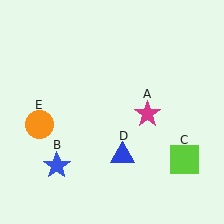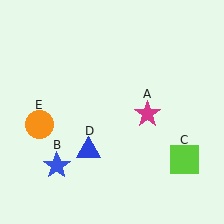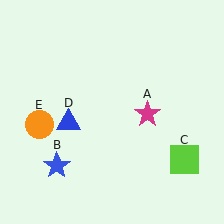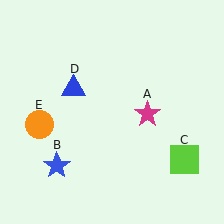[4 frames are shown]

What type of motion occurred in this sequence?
The blue triangle (object D) rotated clockwise around the center of the scene.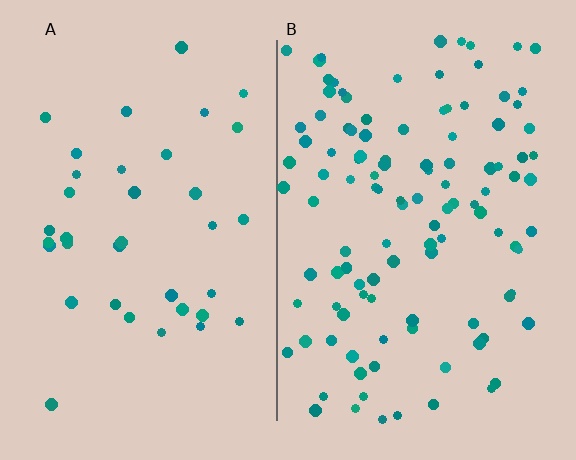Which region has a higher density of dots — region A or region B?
B (the right).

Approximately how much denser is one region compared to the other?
Approximately 3.1× — region B over region A.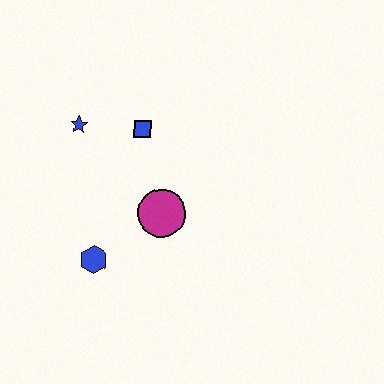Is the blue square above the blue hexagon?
Yes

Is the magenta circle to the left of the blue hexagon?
No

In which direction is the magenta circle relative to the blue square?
The magenta circle is below the blue square.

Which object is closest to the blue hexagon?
The magenta circle is closest to the blue hexagon.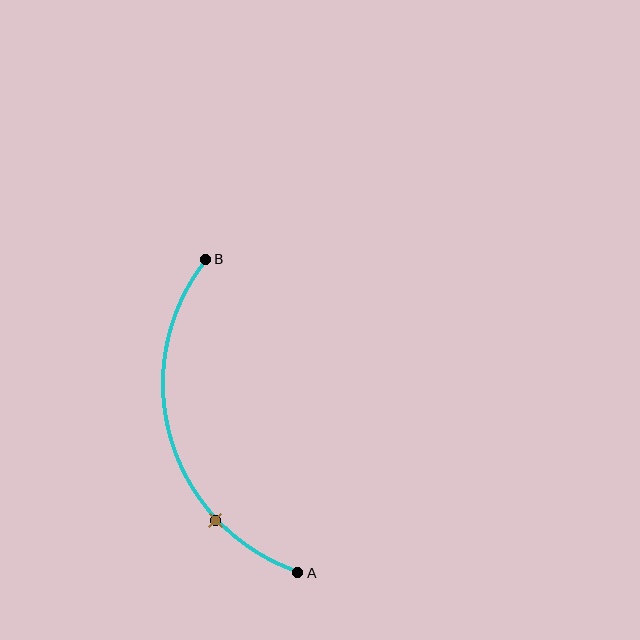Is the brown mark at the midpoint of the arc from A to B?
No. The brown mark lies on the arc but is closer to endpoint A. The arc midpoint would be at the point on the curve equidistant along the arc from both A and B.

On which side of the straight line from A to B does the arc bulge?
The arc bulges to the left of the straight line connecting A and B.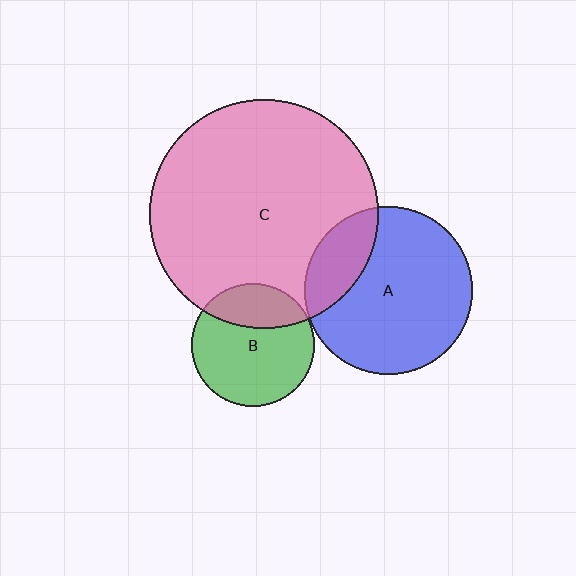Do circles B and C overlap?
Yes.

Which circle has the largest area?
Circle C (pink).